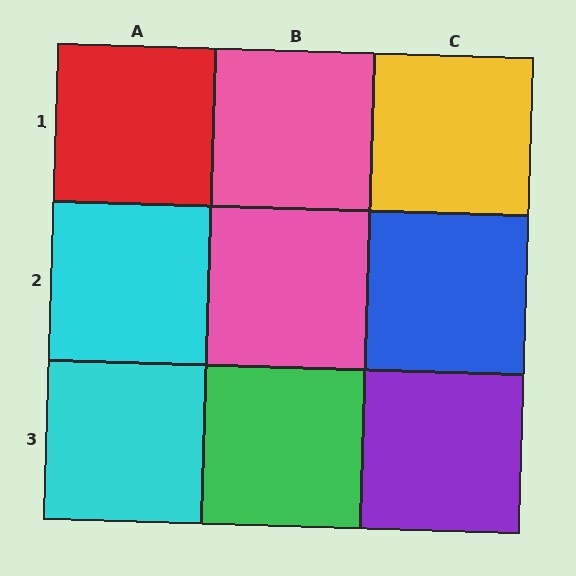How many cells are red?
1 cell is red.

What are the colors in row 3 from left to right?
Cyan, green, purple.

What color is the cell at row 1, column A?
Red.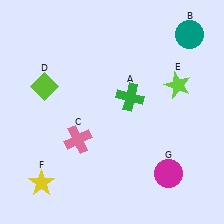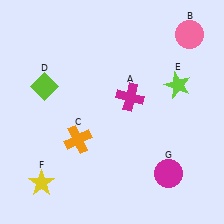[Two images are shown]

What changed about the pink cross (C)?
In Image 1, C is pink. In Image 2, it changed to orange.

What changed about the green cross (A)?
In Image 1, A is green. In Image 2, it changed to magenta.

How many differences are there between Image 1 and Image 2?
There are 3 differences between the two images.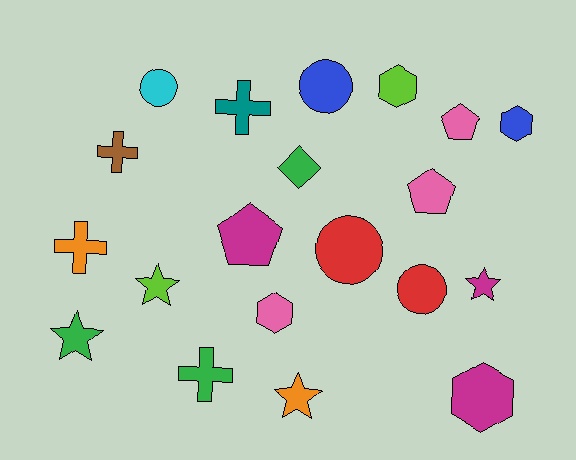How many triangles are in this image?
There are no triangles.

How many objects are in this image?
There are 20 objects.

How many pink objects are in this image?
There are 3 pink objects.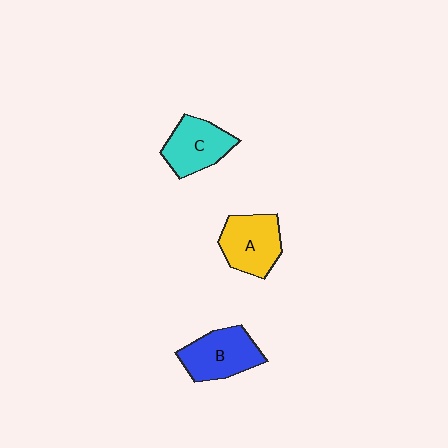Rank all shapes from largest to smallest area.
From largest to smallest: B (blue), A (yellow), C (cyan).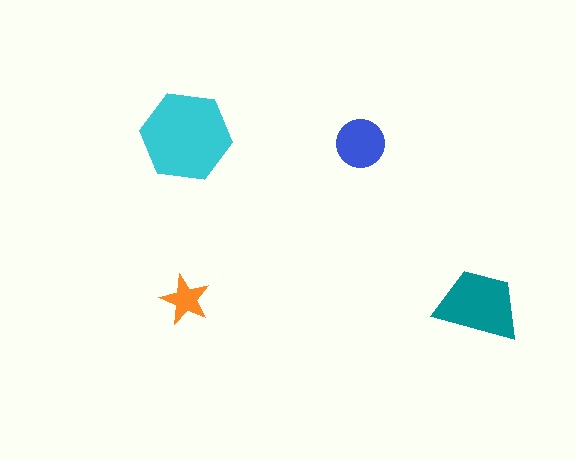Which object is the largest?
The cyan hexagon.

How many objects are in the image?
There are 4 objects in the image.